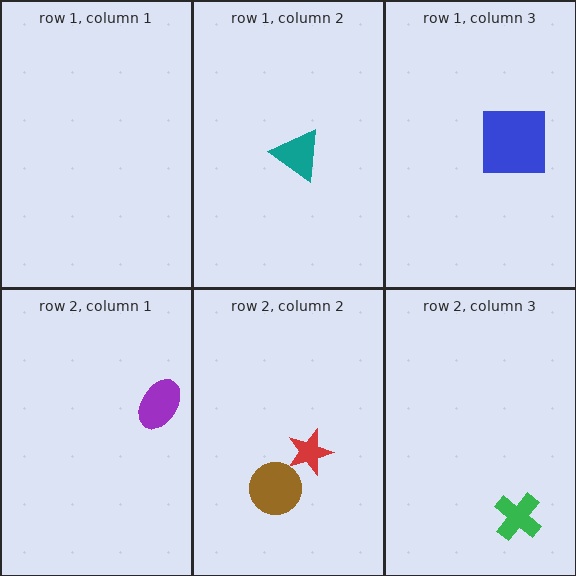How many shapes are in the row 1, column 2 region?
1.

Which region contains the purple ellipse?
The row 2, column 1 region.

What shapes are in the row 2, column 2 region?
The red star, the brown circle.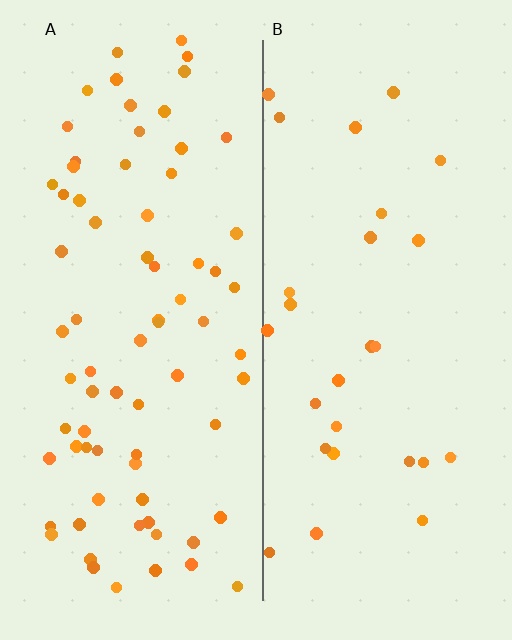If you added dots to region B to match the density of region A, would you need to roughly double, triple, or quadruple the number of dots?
Approximately triple.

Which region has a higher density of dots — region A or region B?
A (the left).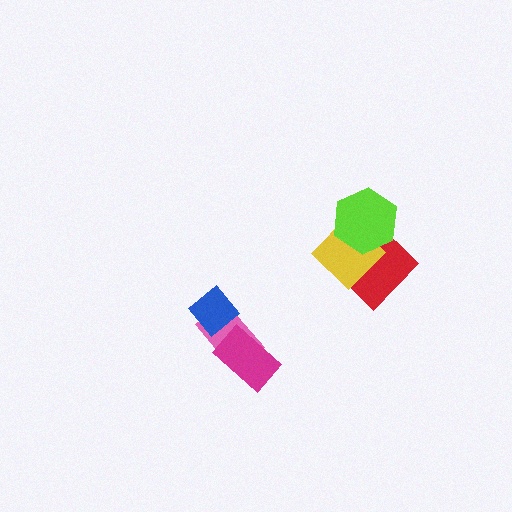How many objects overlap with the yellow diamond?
2 objects overlap with the yellow diamond.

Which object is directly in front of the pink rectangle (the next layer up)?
The blue diamond is directly in front of the pink rectangle.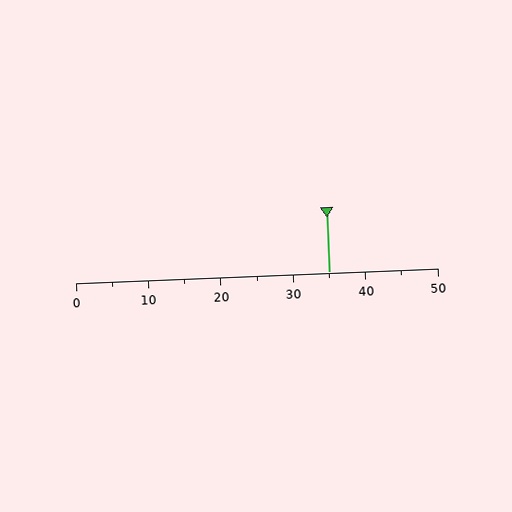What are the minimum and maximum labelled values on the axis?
The axis runs from 0 to 50.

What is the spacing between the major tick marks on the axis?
The major ticks are spaced 10 apart.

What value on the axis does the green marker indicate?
The marker indicates approximately 35.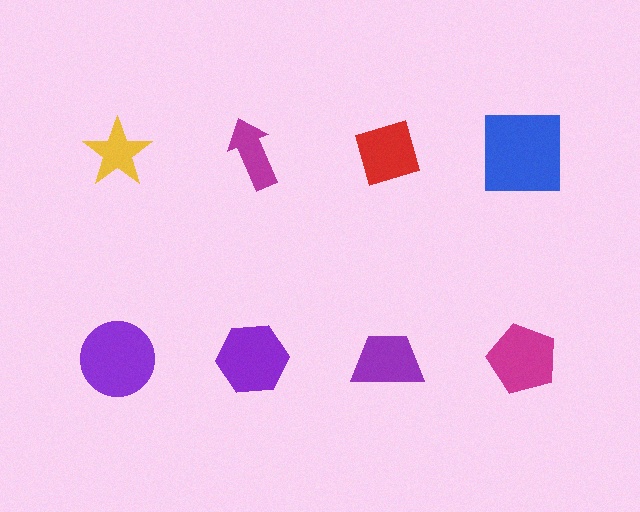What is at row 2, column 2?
A purple hexagon.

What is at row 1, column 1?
A yellow star.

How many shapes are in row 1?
4 shapes.